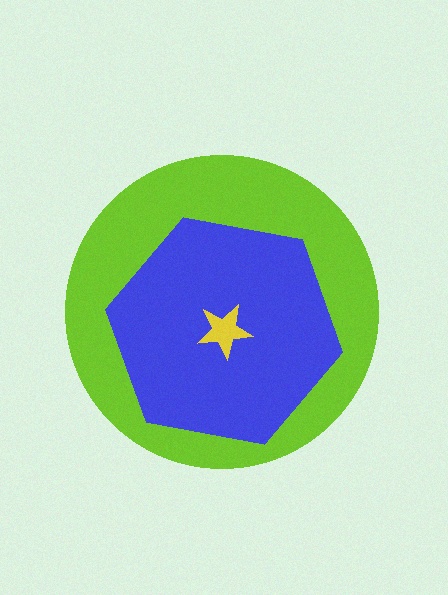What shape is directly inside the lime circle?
The blue hexagon.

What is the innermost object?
The yellow star.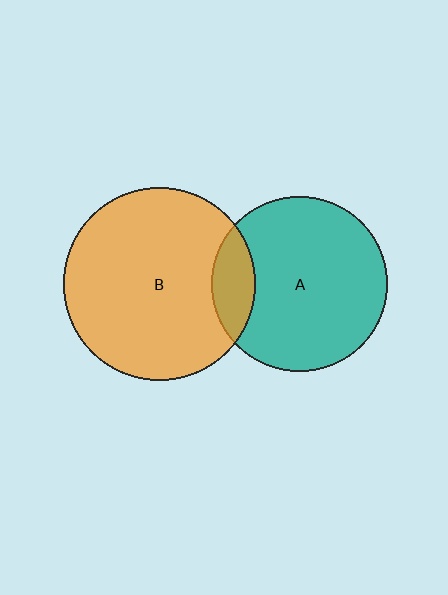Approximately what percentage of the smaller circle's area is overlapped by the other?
Approximately 15%.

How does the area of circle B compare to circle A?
Approximately 1.2 times.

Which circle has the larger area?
Circle B (orange).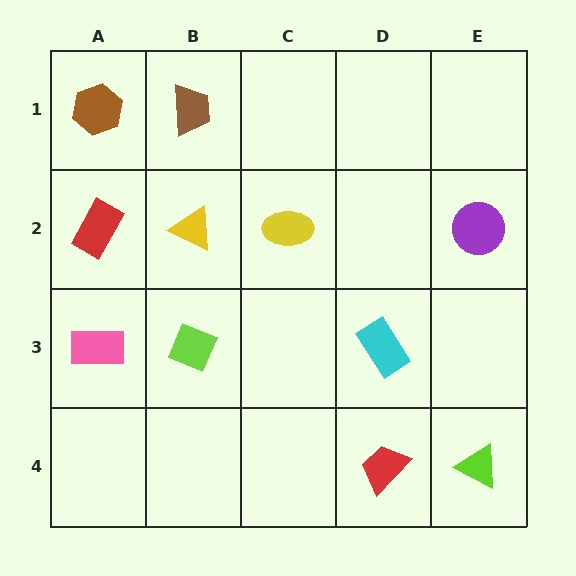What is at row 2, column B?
A yellow triangle.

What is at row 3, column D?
A cyan rectangle.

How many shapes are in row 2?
4 shapes.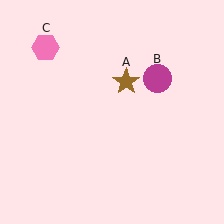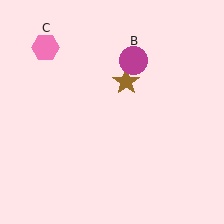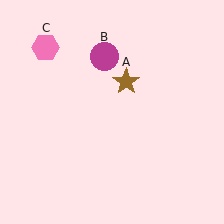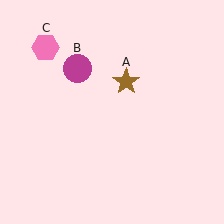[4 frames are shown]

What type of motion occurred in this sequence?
The magenta circle (object B) rotated counterclockwise around the center of the scene.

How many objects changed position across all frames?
1 object changed position: magenta circle (object B).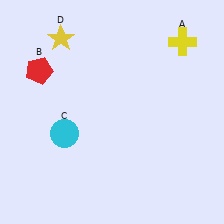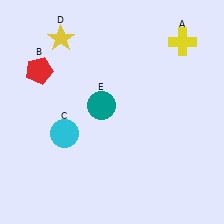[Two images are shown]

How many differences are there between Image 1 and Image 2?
There is 1 difference between the two images.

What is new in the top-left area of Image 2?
A teal circle (E) was added in the top-left area of Image 2.